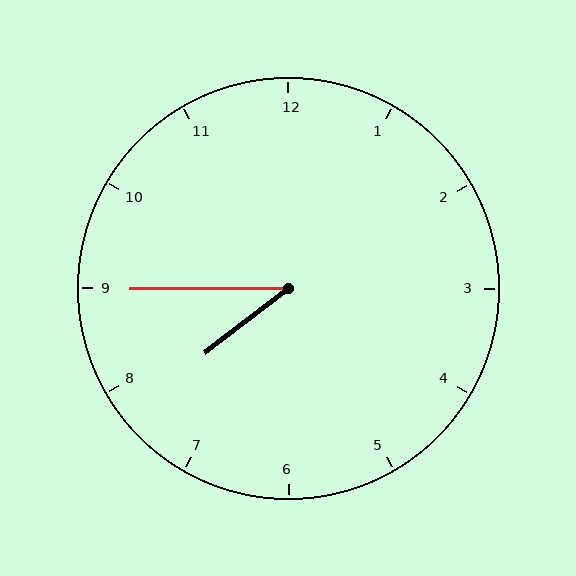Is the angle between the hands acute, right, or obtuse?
It is acute.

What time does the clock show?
7:45.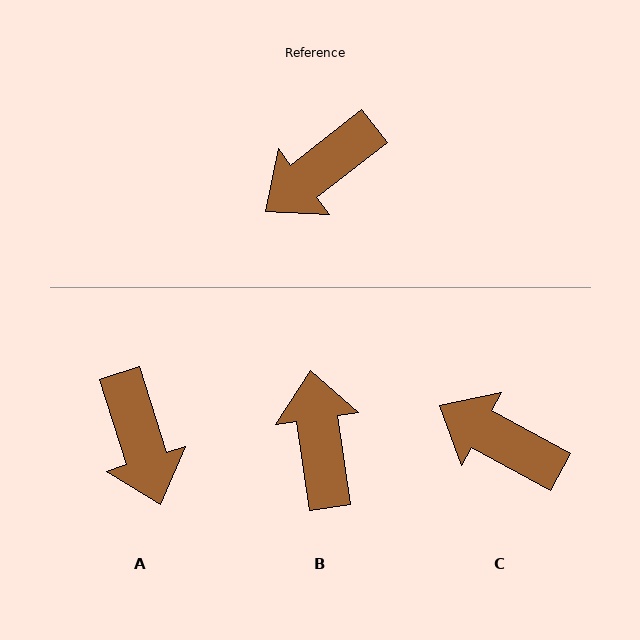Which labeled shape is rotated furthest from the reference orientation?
B, about 120 degrees away.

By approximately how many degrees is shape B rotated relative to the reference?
Approximately 120 degrees clockwise.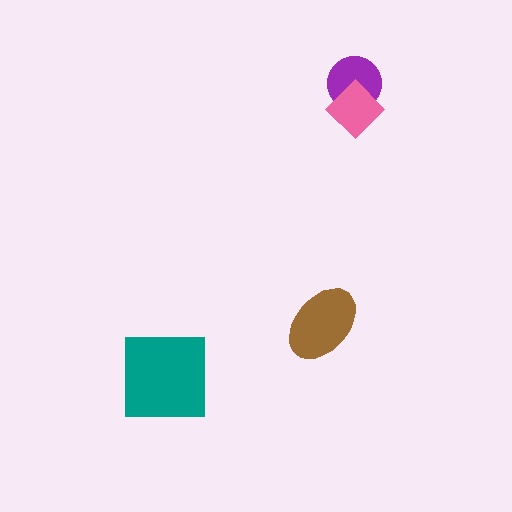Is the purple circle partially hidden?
Yes, it is partially covered by another shape.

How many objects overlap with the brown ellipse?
0 objects overlap with the brown ellipse.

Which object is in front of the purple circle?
The pink diamond is in front of the purple circle.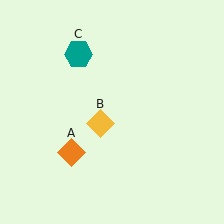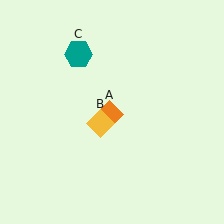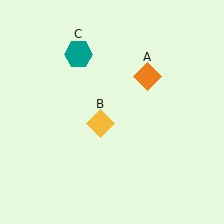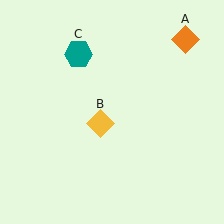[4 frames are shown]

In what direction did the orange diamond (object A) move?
The orange diamond (object A) moved up and to the right.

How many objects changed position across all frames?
1 object changed position: orange diamond (object A).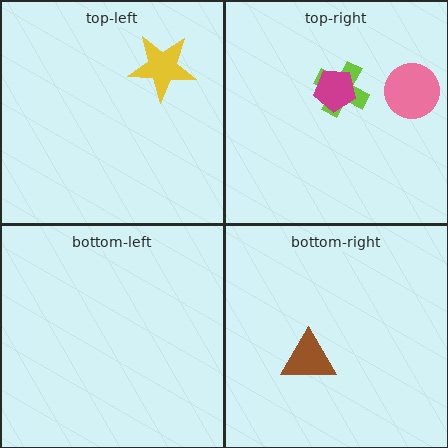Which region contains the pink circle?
The top-right region.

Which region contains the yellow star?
The top-left region.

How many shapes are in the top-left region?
1.